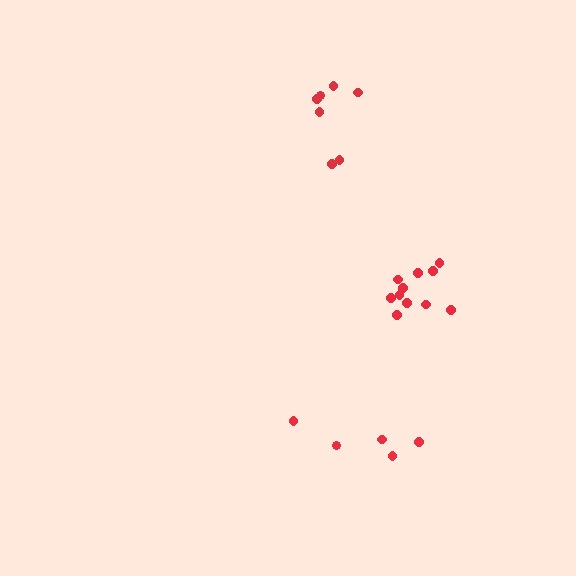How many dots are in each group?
Group 1: 7 dots, Group 2: 5 dots, Group 3: 11 dots (23 total).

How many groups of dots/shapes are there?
There are 3 groups.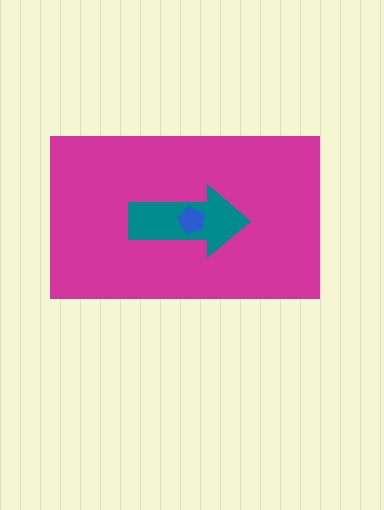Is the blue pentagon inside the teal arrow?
Yes.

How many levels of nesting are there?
3.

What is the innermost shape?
The blue pentagon.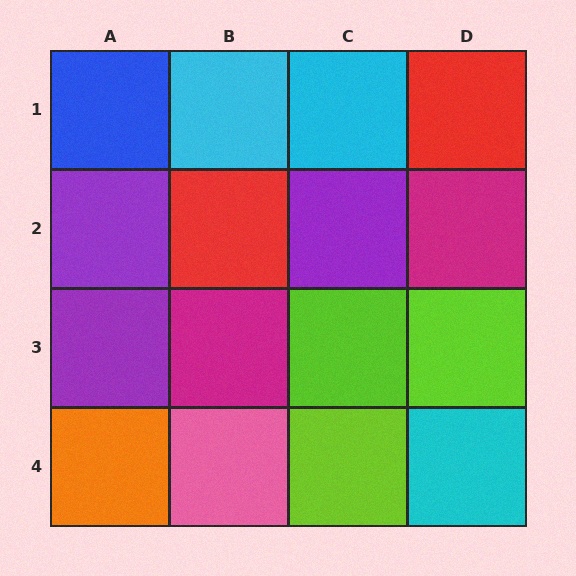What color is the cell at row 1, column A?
Blue.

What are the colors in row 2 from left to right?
Purple, red, purple, magenta.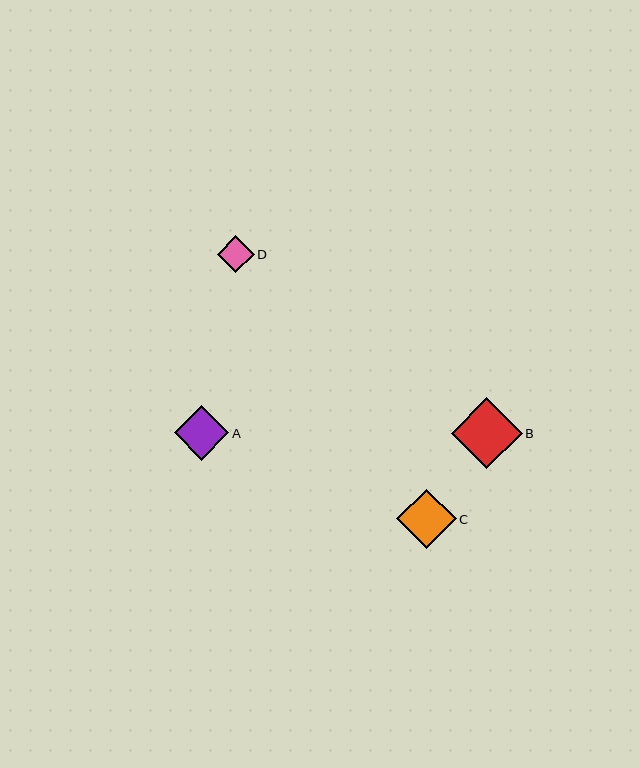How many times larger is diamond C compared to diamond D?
Diamond C is approximately 1.6 times the size of diamond D.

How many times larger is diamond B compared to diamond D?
Diamond B is approximately 2.0 times the size of diamond D.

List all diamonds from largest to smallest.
From largest to smallest: B, C, A, D.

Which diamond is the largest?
Diamond B is the largest with a size of approximately 71 pixels.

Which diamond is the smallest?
Diamond D is the smallest with a size of approximately 37 pixels.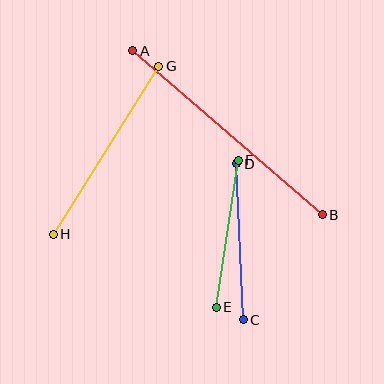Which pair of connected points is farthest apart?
Points A and B are farthest apart.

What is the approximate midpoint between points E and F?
The midpoint is at approximately (227, 234) pixels.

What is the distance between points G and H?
The distance is approximately 198 pixels.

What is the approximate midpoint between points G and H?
The midpoint is at approximately (106, 150) pixels.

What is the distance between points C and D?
The distance is approximately 156 pixels.